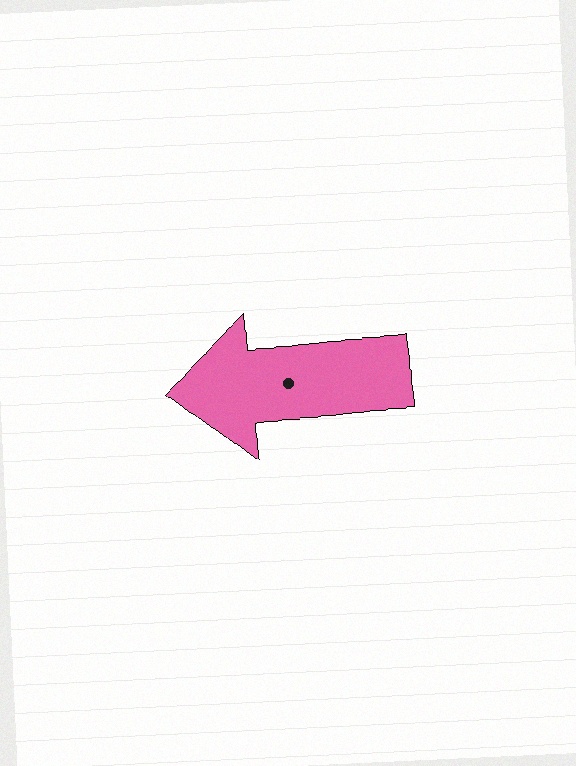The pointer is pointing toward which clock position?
Roughly 9 o'clock.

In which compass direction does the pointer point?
West.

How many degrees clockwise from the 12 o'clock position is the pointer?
Approximately 267 degrees.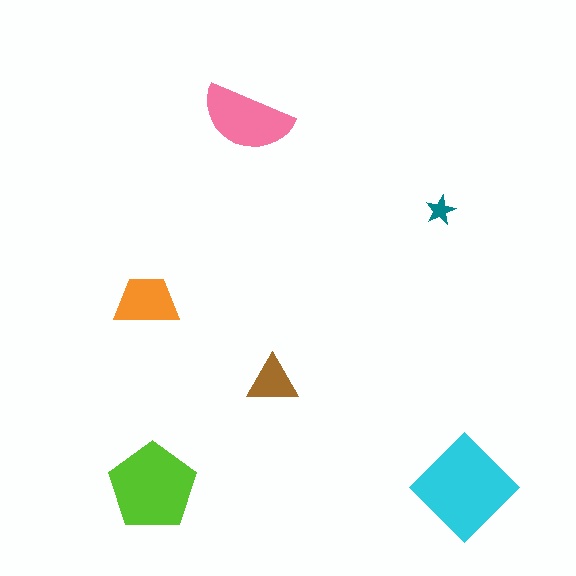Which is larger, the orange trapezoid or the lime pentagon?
The lime pentagon.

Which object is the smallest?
The teal star.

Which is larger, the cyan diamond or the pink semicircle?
The cyan diamond.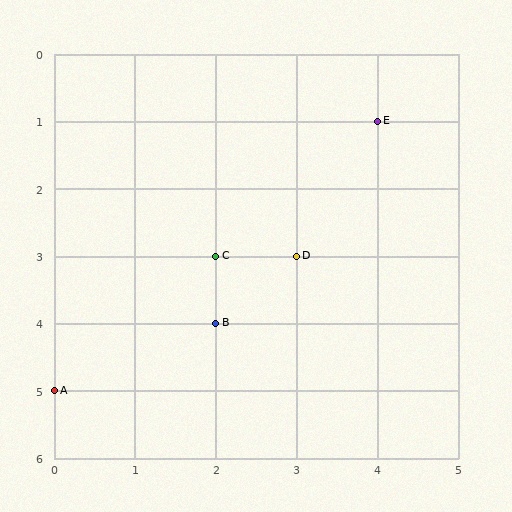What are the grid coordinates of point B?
Point B is at grid coordinates (2, 4).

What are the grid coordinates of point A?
Point A is at grid coordinates (0, 5).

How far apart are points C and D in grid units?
Points C and D are 1 column apart.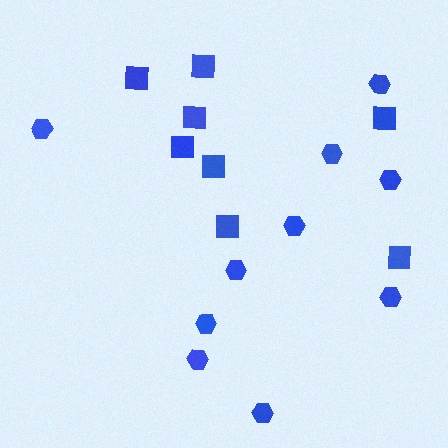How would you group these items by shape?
There are 2 groups: one group of hexagons (10) and one group of squares (8).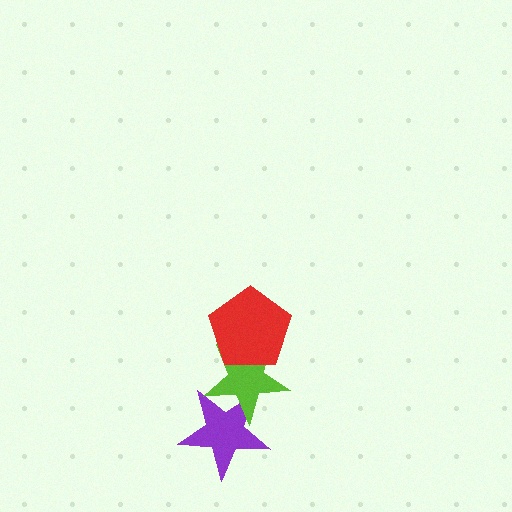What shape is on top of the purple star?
The lime star is on top of the purple star.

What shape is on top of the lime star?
The red pentagon is on top of the lime star.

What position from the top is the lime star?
The lime star is 2nd from the top.